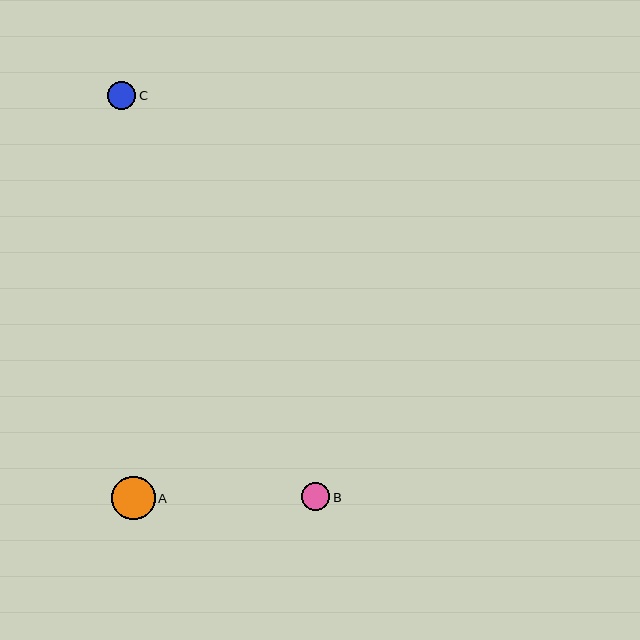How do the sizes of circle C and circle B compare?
Circle C and circle B are approximately the same size.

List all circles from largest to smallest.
From largest to smallest: A, C, B.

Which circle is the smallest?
Circle B is the smallest with a size of approximately 28 pixels.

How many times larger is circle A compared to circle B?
Circle A is approximately 1.6 times the size of circle B.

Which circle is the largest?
Circle A is the largest with a size of approximately 43 pixels.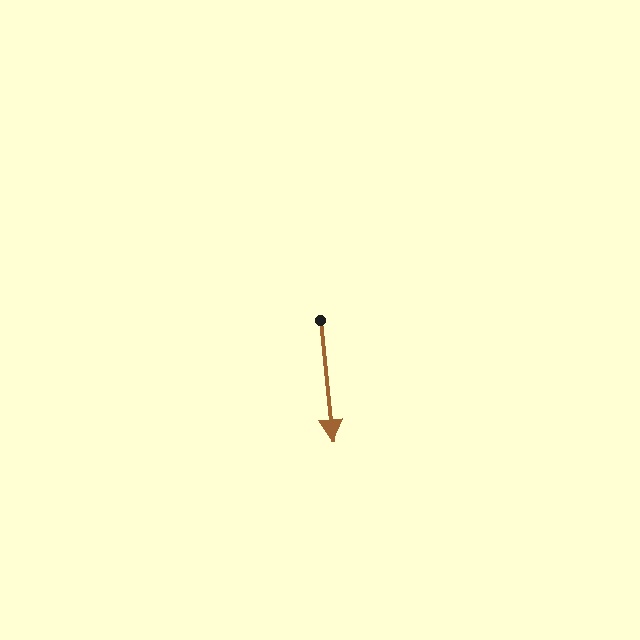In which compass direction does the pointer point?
South.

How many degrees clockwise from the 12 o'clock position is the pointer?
Approximately 174 degrees.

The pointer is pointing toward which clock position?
Roughly 6 o'clock.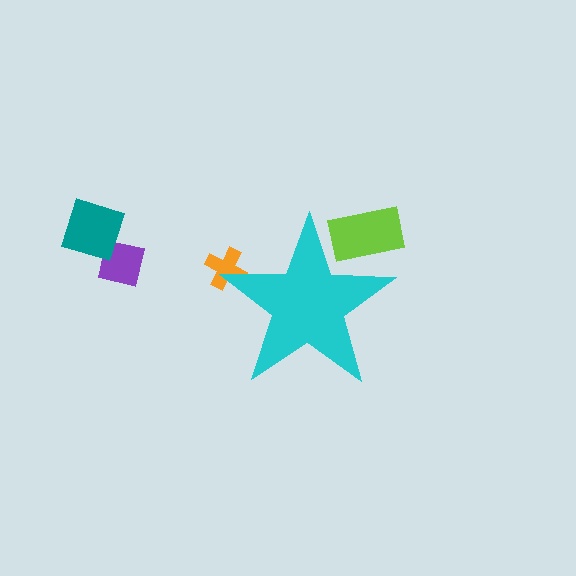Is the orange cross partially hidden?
Yes, the orange cross is partially hidden behind the cyan star.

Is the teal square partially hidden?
No, the teal square is fully visible.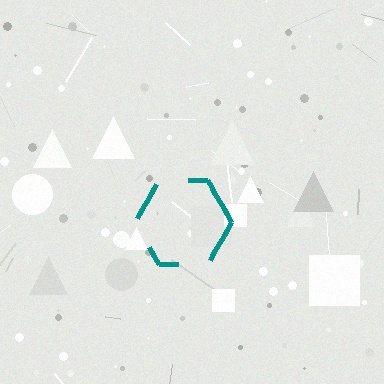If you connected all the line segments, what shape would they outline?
They would outline a hexagon.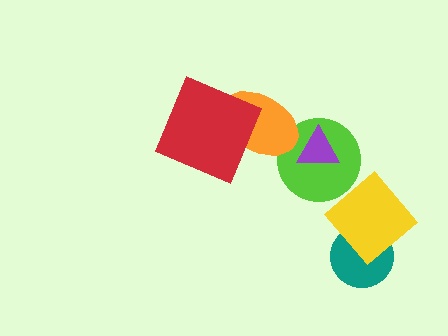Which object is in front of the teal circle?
The yellow diamond is in front of the teal circle.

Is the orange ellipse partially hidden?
Yes, it is partially covered by another shape.